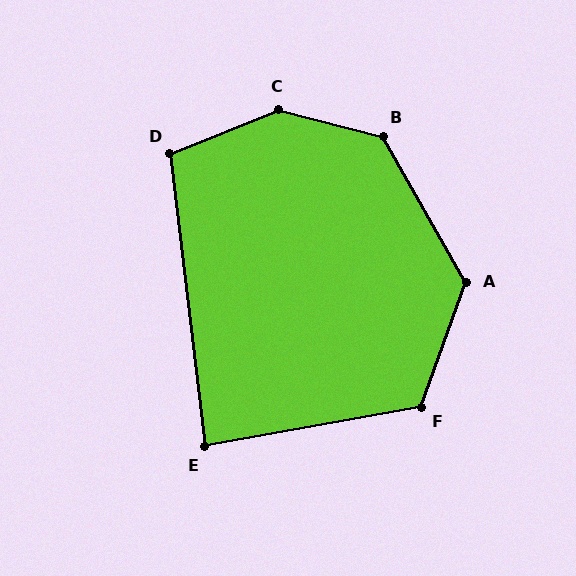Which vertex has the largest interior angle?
C, at approximately 143 degrees.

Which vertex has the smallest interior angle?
E, at approximately 87 degrees.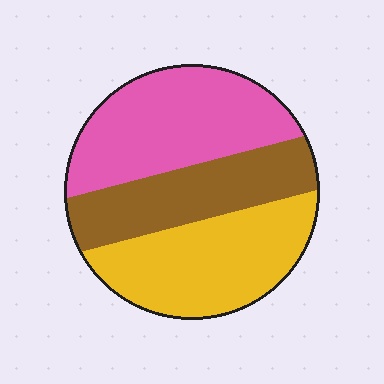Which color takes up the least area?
Brown, at roughly 25%.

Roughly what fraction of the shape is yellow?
Yellow covers around 35% of the shape.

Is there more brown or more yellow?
Yellow.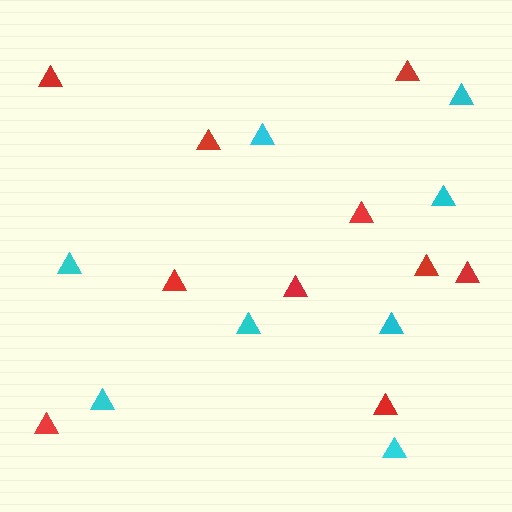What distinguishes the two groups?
There are 2 groups: one group of red triangles (10) and one group of cyan triangles (8).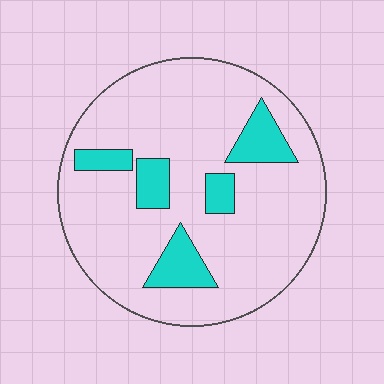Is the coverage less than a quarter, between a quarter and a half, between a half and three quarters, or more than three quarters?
Less than a quarter.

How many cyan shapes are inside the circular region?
5.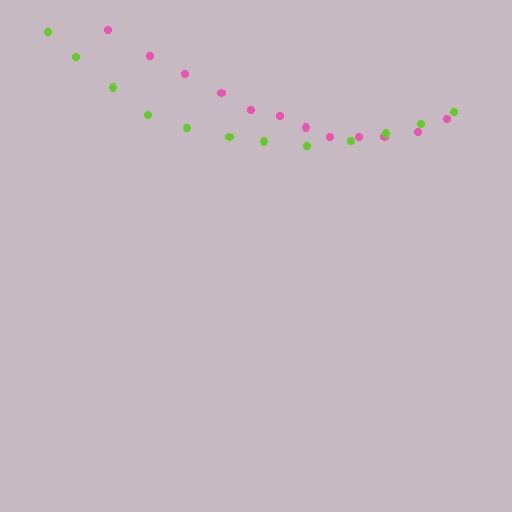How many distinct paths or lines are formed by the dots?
There are 2 distinct paths.